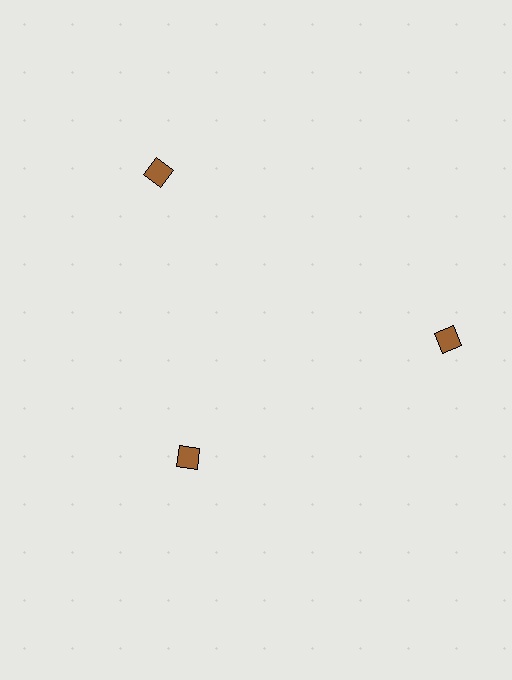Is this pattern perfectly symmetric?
No. The 3 brown squares are arranged in a ring, but one element near the 7 o'clock position is pulled inward toward the center, breaking the 3-fold rotational symmetry.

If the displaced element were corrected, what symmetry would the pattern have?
It would have 3-fold rotational symmetry — the pattern would map onto itself every 120 degrees.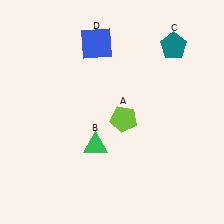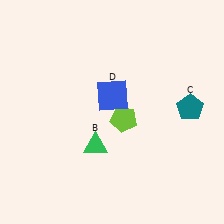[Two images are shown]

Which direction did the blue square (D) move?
The blue square (D) moved down.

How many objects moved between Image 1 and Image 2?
2 objects moved between the two images.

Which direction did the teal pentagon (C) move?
The teal pentagon (C) moved down.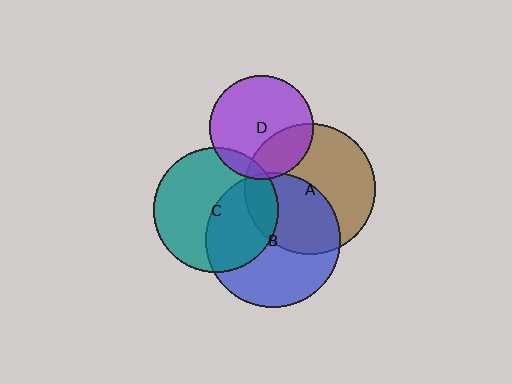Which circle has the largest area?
Circle B (blue).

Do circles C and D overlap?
Yes.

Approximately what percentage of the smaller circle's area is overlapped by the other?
Approximately 10%.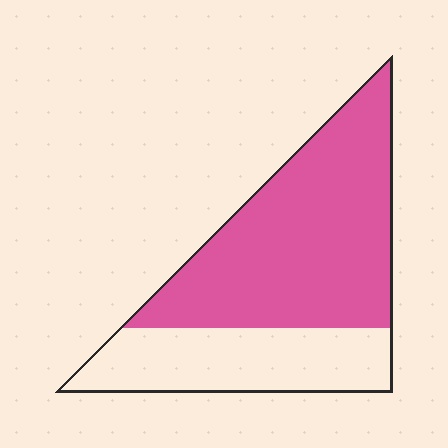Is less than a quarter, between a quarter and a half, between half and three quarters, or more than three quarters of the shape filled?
Between half and three quarters.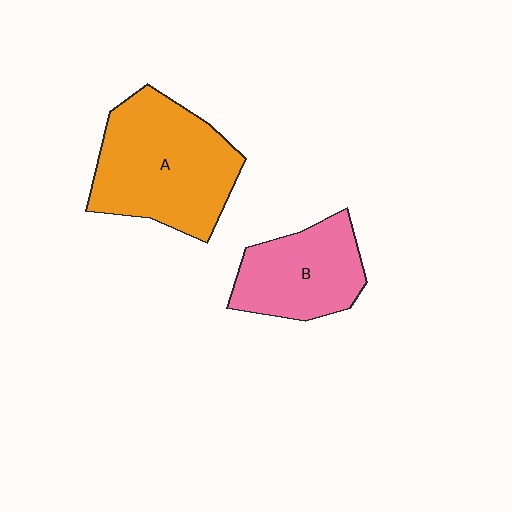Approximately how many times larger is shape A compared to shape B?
Approximately 1.5 times.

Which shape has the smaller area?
Shape B (pink).